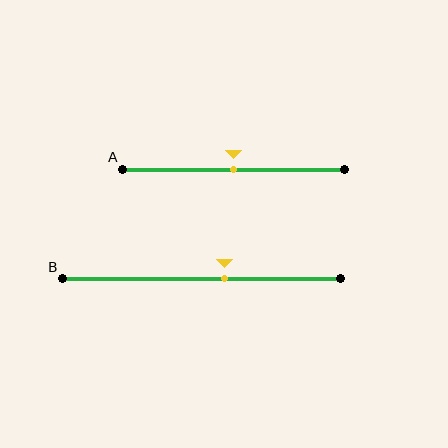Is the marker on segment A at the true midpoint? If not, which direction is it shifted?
Yes, the marker on segment A is at the true midpoint.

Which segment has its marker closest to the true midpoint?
Segment A has its marker closest to the true midpoint.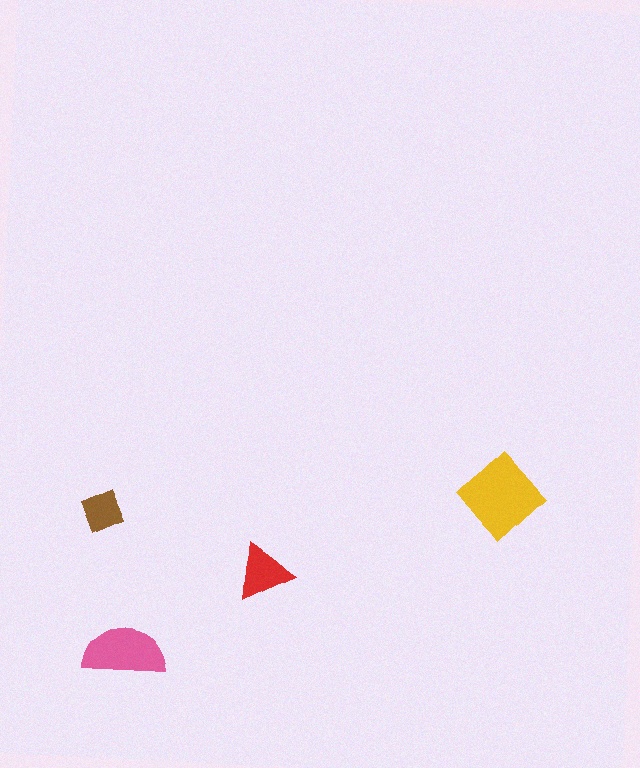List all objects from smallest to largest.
The brown diamond, the red triangle, the pink semicircle, the yellow diamond.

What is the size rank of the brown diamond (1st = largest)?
4th.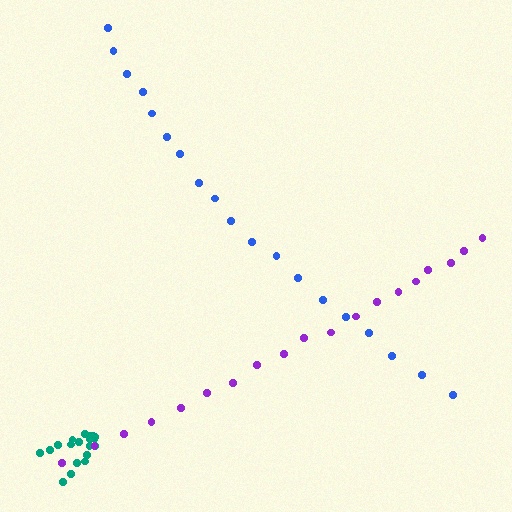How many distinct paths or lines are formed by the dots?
There are 3 distinct paths.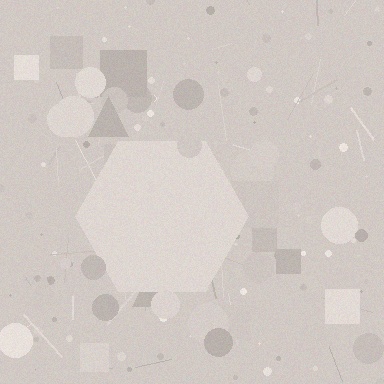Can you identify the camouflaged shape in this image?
The camouflaged shape is a hexagon.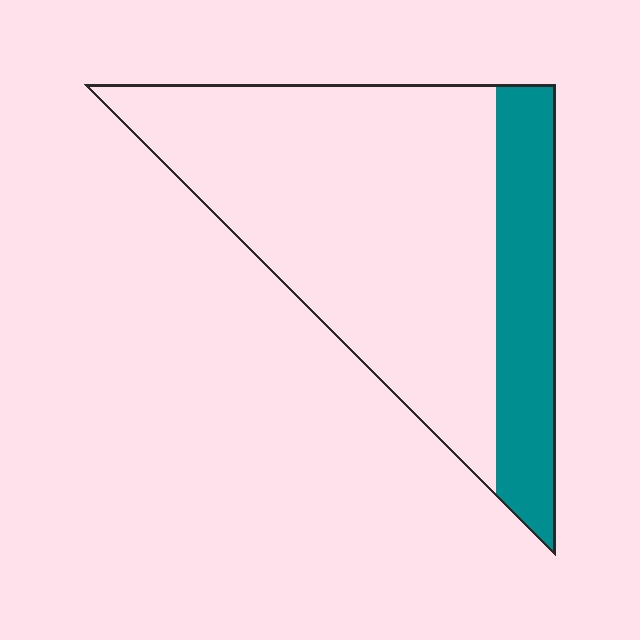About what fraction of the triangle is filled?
About one quarter (1/4).